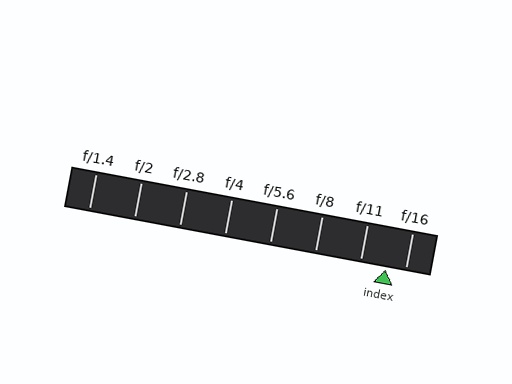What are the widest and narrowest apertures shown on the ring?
The widest aperture shown is f/1.4 and the narrowest is f/16.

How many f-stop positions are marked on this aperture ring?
There are 8 f-stop positions marked.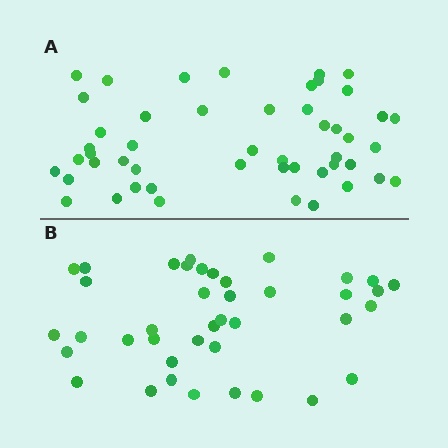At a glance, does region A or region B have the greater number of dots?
Region A (the top region) has more dots.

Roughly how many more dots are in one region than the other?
Region A has roughly 8 or so more dots than region B.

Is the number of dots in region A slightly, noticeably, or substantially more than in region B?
Region A has only slightly more — the two regions are fairly close. The ratio is roughly 1.2 to 1.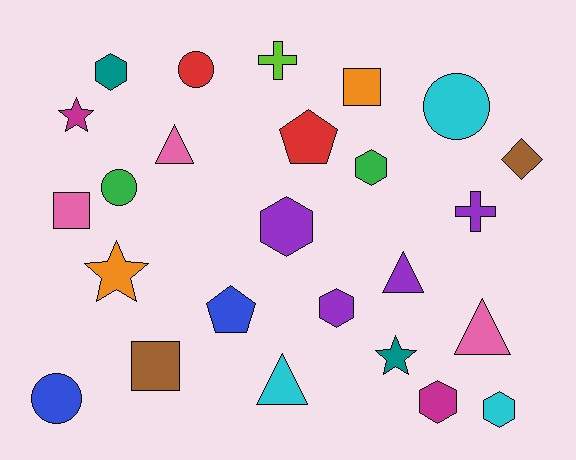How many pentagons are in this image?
There are 2 pentagons.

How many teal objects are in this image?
There are 2 teal objects.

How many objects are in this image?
There are 25 objects.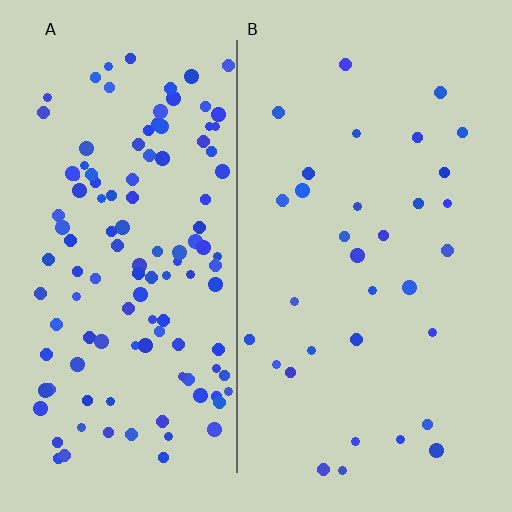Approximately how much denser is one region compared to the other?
Approximately 3.7× — region A over region B.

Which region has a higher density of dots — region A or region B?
A (the left).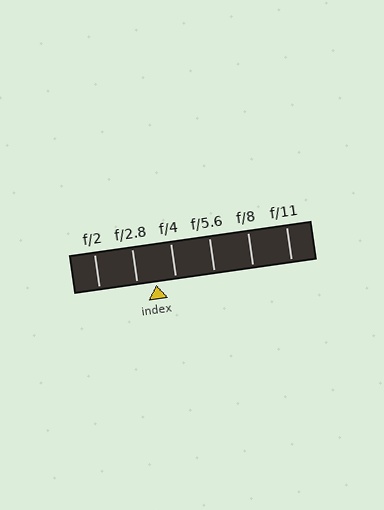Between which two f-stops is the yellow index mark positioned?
The index mark is between f/2.8 and f/4.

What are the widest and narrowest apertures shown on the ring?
The widest aperture shown is f/2 and the narrowest is f/11.